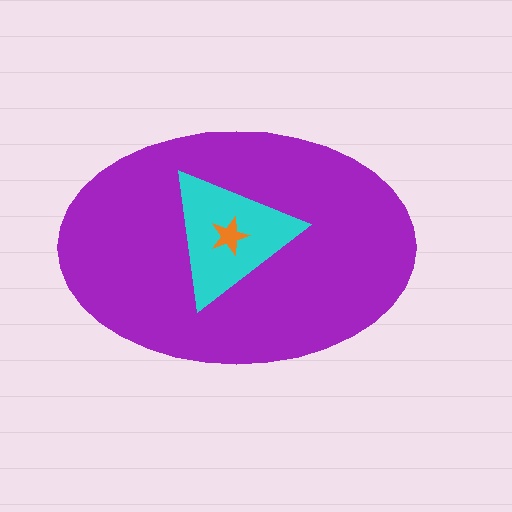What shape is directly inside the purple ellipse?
The cyan triangle.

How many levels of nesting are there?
3.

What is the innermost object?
The orange star.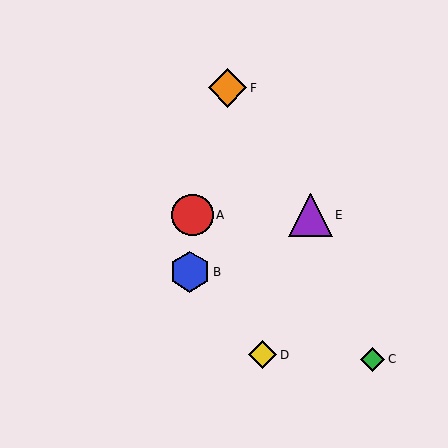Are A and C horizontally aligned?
No, A is at y≈215 and C is at y≈359.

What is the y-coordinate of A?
Object A is at y≈215.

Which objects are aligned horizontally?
Objects A, E are aligned horizontally.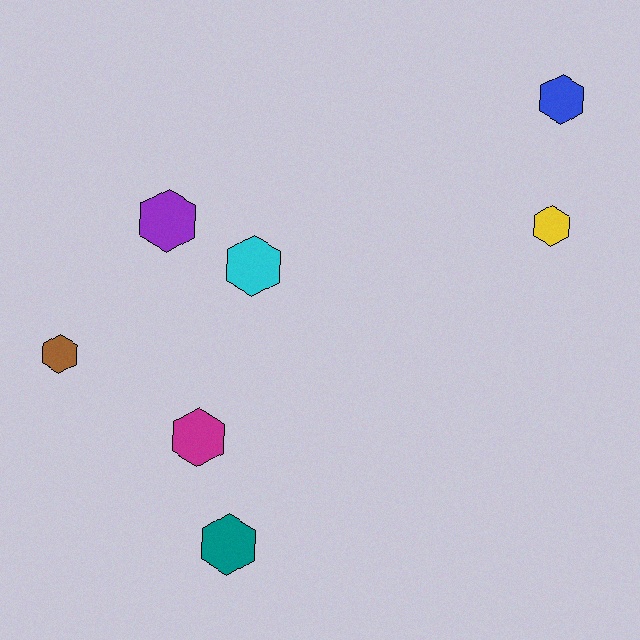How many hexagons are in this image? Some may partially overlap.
There are 7 hexagons.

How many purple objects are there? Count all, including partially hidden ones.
There is 1 purple object.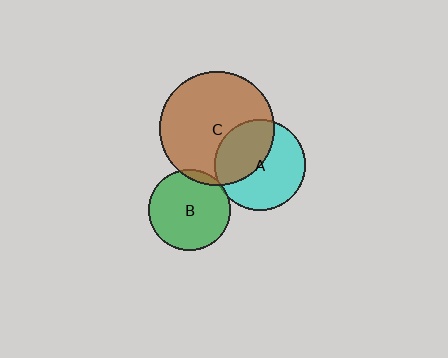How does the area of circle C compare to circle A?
Approximately 1.6 times.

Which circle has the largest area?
Circle C (brown).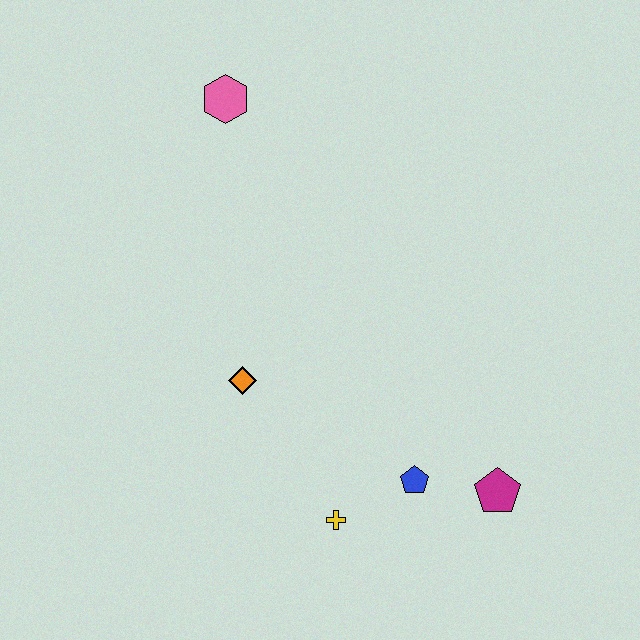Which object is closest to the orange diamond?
The yellow cross is closest to the orange diamond.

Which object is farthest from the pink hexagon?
The magenta pentagon is farthest from the pink hexagon.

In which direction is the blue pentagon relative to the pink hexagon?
The blue pentagon is below the pink hexagon.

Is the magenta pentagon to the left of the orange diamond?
No